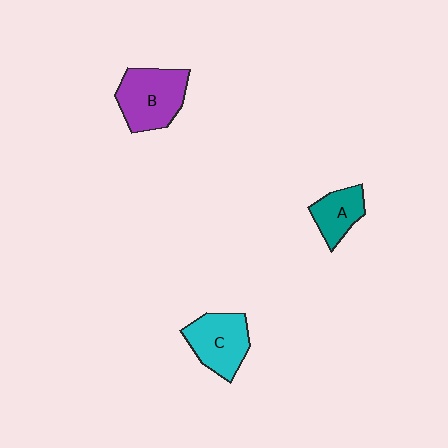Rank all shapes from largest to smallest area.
From largest to smallest: B (purple), C (cyan), A (teal).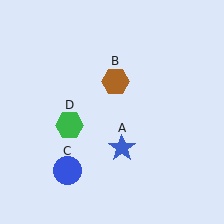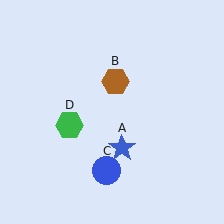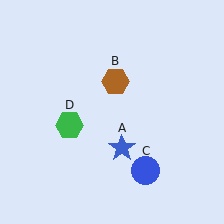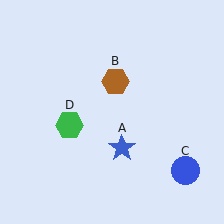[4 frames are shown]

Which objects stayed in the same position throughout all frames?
Blue star (object A) and brown hexagon (object B) and green hexagon (object D) remained stationary.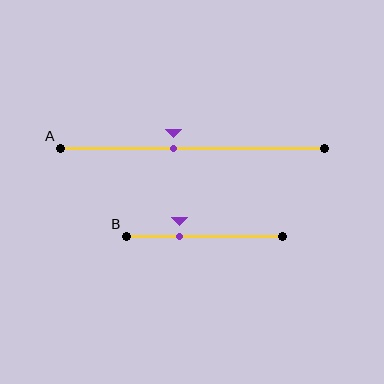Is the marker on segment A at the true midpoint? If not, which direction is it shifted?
No, the marker on segment A is shifted to the left by about 7% of the segment length.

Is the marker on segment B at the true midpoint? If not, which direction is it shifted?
No, the marker on segment B is shifted to the left by about 16% of the segment length.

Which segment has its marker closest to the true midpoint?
Segment A has its marker closest to the true midpoint.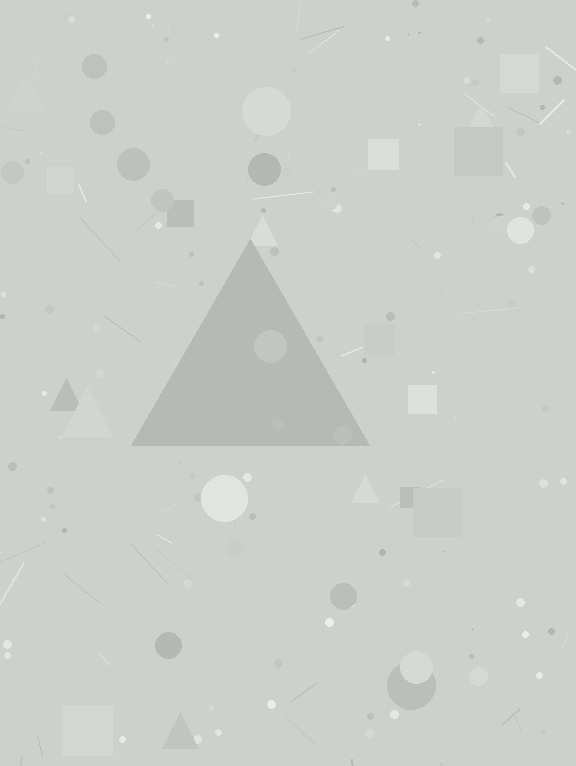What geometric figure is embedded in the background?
A triangle is embedded in the background.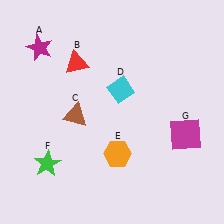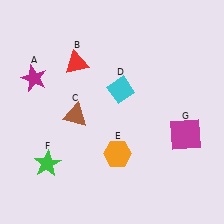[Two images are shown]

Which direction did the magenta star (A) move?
The magenta star (A) moved down.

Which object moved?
The magenta star (A) moved down.